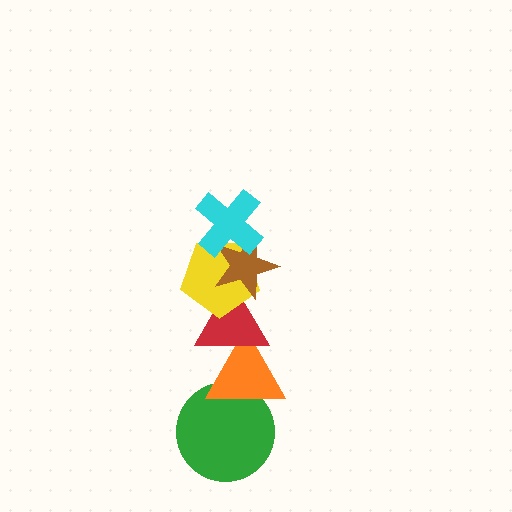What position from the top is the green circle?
The green circle is 6th from the top.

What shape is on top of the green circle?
The orange triangle is on top of the green circle.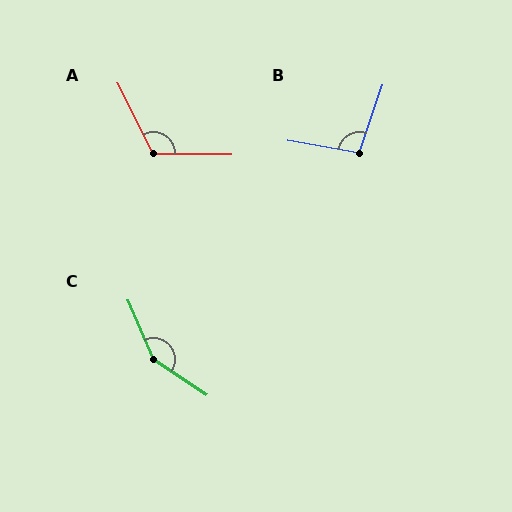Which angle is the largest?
C, at approximately 147 degrees.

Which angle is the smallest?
B, at approximately 99 degrees.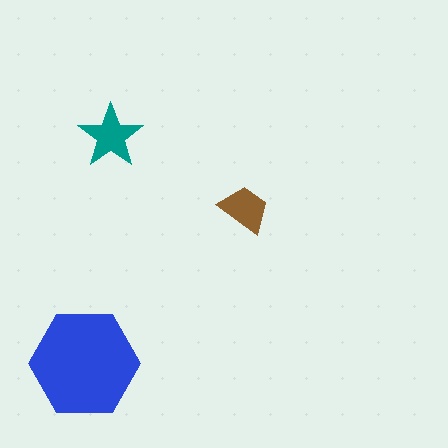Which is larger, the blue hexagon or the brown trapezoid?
The blue hexagon.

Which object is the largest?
The blue hexagon.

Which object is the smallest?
The brown trapezoid.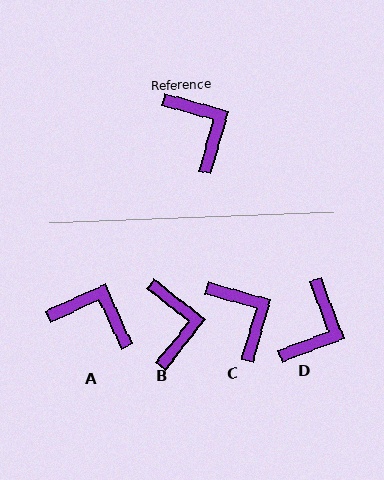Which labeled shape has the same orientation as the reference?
C.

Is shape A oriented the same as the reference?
No, it is off by about 41 degrees.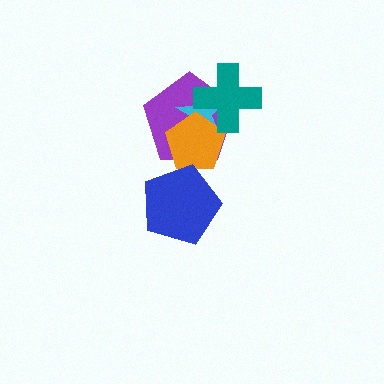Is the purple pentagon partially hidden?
Yes, it is partially covered by another shape.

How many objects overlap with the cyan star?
3 objects overlap with the cyan star.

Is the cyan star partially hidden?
Yes, it is partially covered by another shape.